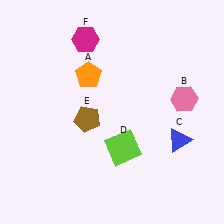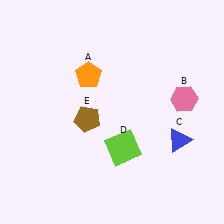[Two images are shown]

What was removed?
The magenta hexagon (F) was removed in Image 2.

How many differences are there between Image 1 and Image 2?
There is 1 difference between the two images.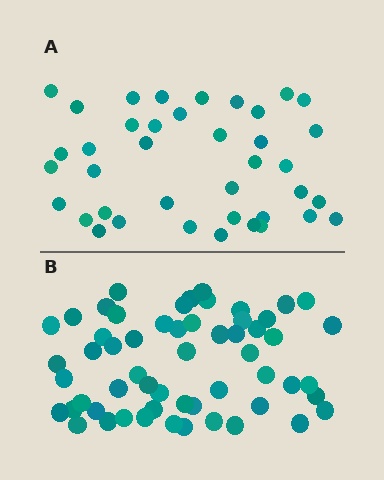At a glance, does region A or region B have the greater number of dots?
Region B (the bottom region) has more dots.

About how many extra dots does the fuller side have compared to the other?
Region B has approximately 20 more dots than region A.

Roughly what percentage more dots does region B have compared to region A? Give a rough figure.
About 45% more.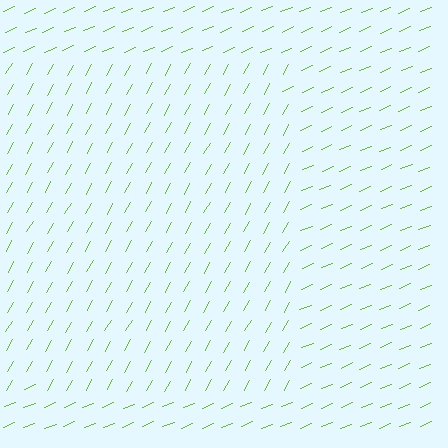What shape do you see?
I see a rectangle.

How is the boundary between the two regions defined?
The boundary is defined purely by a change in line orientation (approximately 38 degrees difference). All lines are the same color and thickness.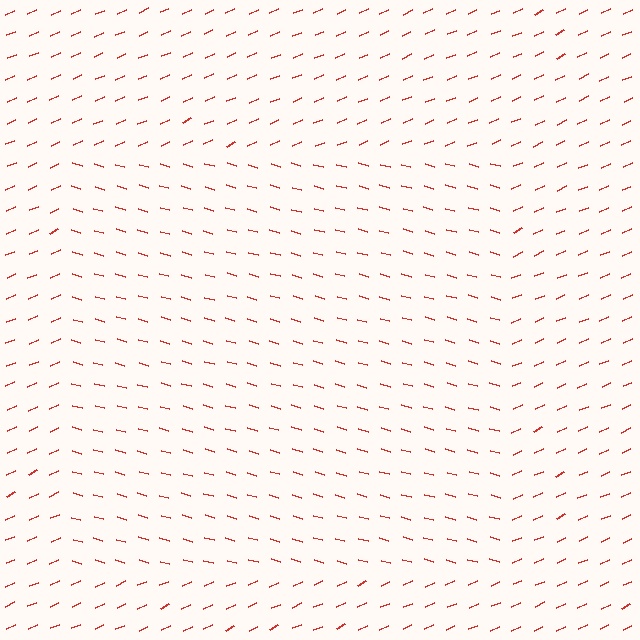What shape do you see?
I see a rectangle.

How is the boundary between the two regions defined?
The boundary is defined purely by a change in line orientation (approximately 39 degrees difference). All lines are the same color and thickness.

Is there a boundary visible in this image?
Yes, there is a texture boundary formed by a change in line orientation.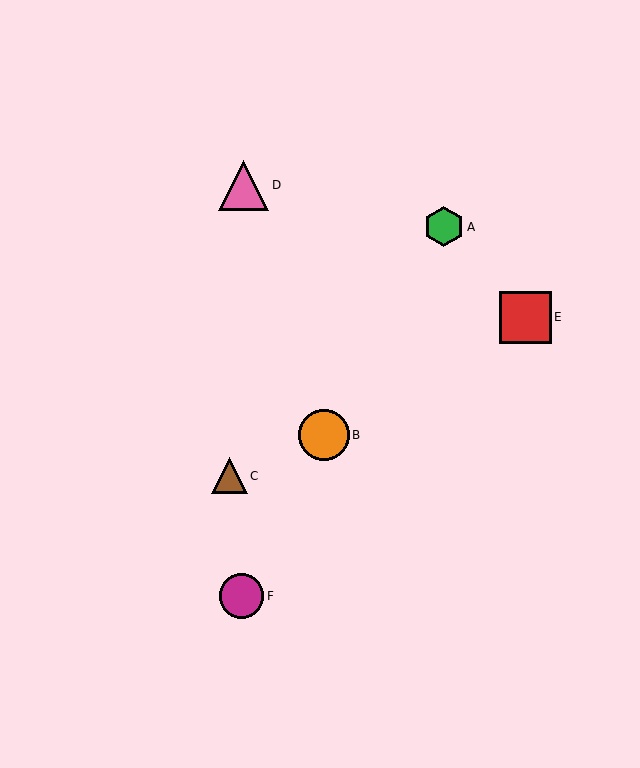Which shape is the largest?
The red square (labeled E) is the largest.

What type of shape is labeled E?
Shape E is a red square.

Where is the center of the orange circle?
The center of the orange circle is at (324, 435).